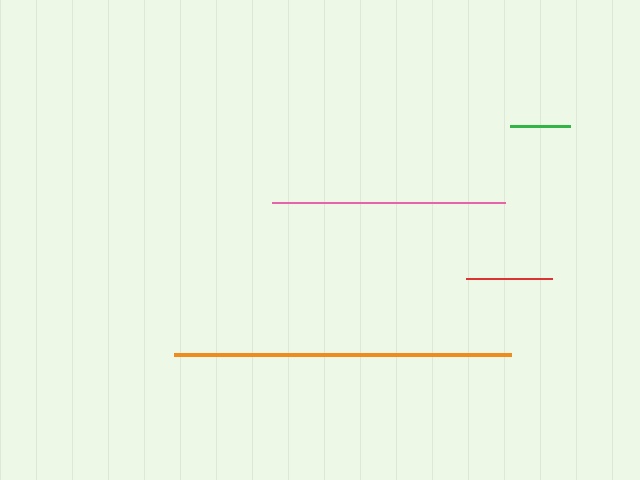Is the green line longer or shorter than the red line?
The red line is longer than the green line.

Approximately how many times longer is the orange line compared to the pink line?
The orange line is approximately 1.4 times the length of the pink line.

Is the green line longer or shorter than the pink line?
The pink line is longer than the green line.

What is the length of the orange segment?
The orange segment is approximately 337 pixels long.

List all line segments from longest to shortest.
From longest to shortest: orange, pink, red, green.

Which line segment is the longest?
The orange line is the longest at approximately 337 pixels.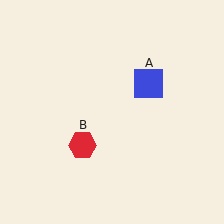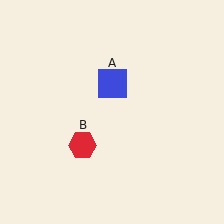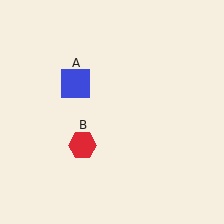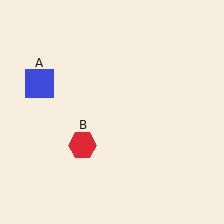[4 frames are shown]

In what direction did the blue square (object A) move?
The blue square (object A) moved left.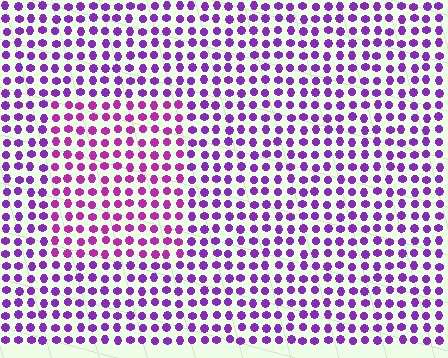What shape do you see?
I see a rectangle.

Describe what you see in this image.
The image is filled with small purple elements in a uniform arrangement. A rectangle-shaped region is visible where the elements are tinted to a slightly different hue, forming a subtle color boundary.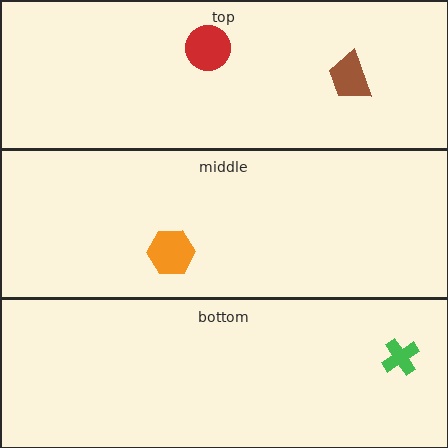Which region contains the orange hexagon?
The middle region.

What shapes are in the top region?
The red circle, the brown trapezoid.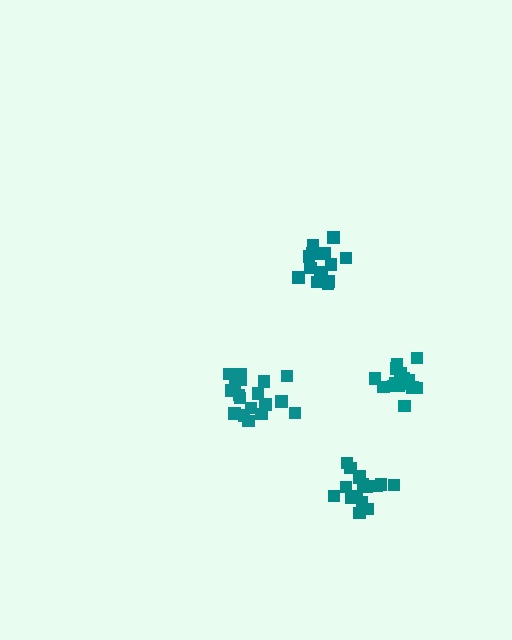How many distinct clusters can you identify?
There are 4 distinct clusters.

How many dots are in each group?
Group 1: 18 dots, Group 2: 16 dots, Group 3: 16 dots, Group 4: 15 dots (65 total).